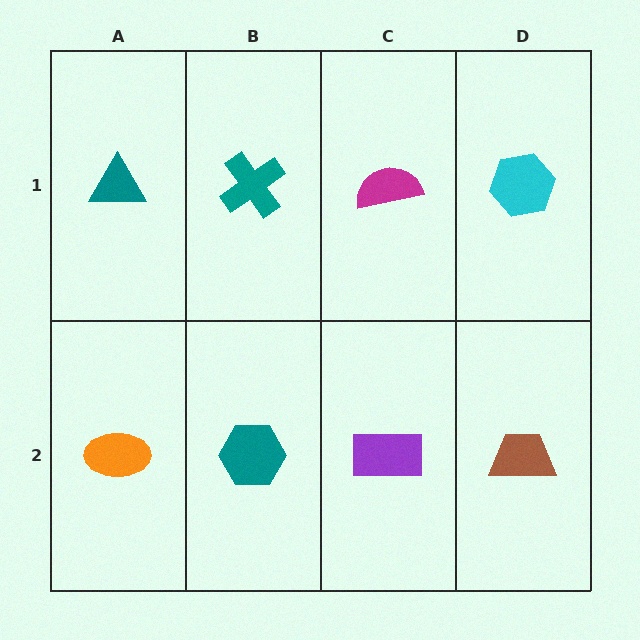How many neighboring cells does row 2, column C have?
3.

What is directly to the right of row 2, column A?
A teal hexagon.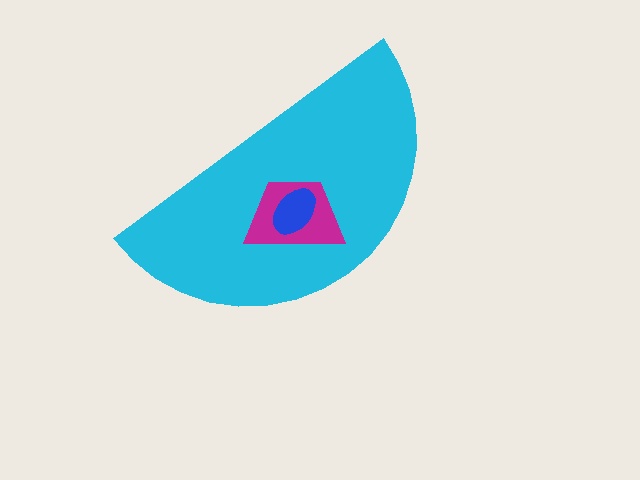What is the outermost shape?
The cyan semicircle.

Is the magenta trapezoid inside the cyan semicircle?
Yes.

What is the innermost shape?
The blue ellipse.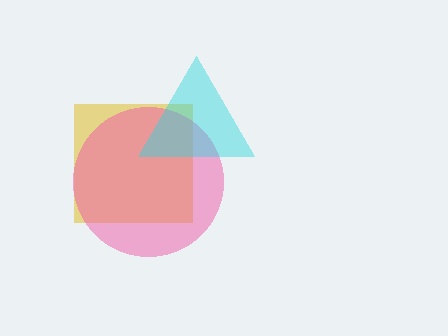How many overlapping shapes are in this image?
There are 3 overlapping shapes in the image.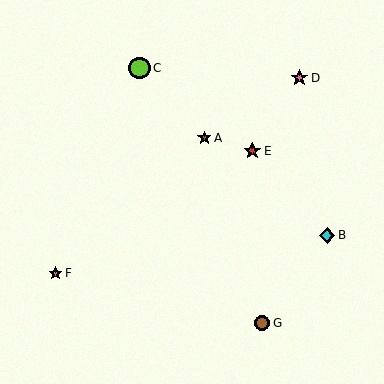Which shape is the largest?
The lime circle (labeled C) is the largest.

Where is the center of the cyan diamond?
The center of the cyan diamond is at (327, 235).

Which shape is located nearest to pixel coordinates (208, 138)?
The brown star (labeled A) at (204, 138) is nearest to that location.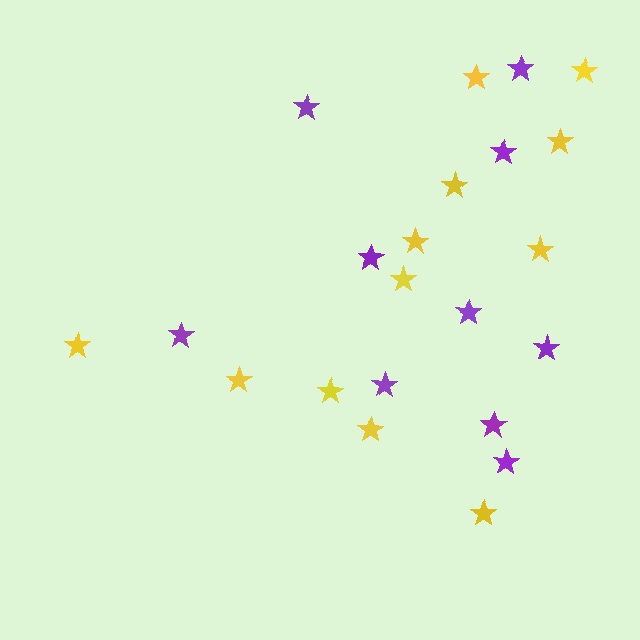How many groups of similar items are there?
There are 2 groups: one group of purple stars (10) and one group of yellow stars (12).